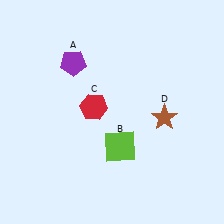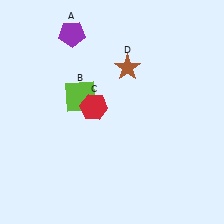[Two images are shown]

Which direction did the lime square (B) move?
The lime square (B) moved up.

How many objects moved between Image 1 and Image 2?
3 objects moved between the two images.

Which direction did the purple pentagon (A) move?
The purple pentagon (A) moved up.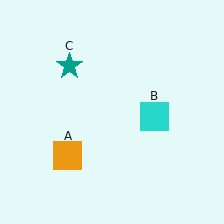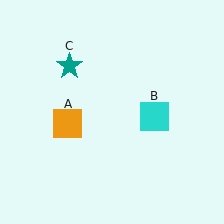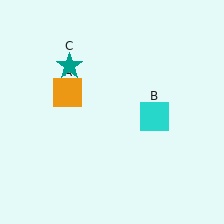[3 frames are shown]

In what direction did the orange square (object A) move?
The orange square (object A) moved up.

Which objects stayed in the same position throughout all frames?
Cyan square (object B) and teal star (object C) remained stationary.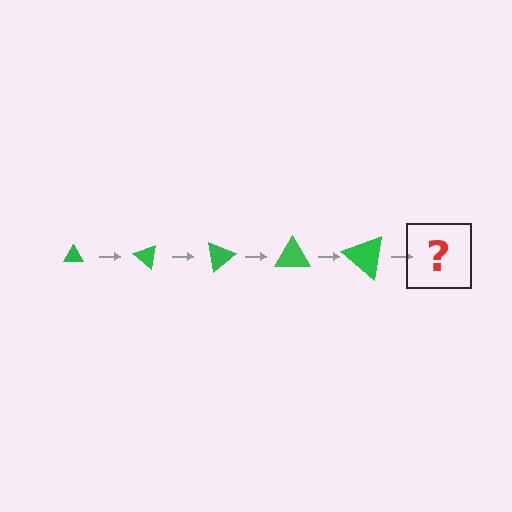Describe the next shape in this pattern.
It should be a triangle, larger than the previous one and rotated 200 degrees from the start.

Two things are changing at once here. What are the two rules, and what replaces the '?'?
The two rules are that the triangle grows larger each step and it rotates 40 degrees each step. The '?' should be a triangle, larger than the previous one and rotated 200 degrees from the start.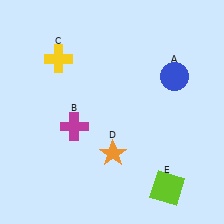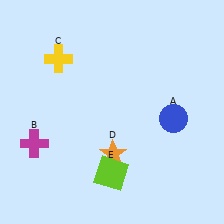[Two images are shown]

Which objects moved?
The objects that moved are: the blue circle (A), the magenta cross (B), the lime square (E).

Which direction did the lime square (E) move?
The lime square (E) moved left.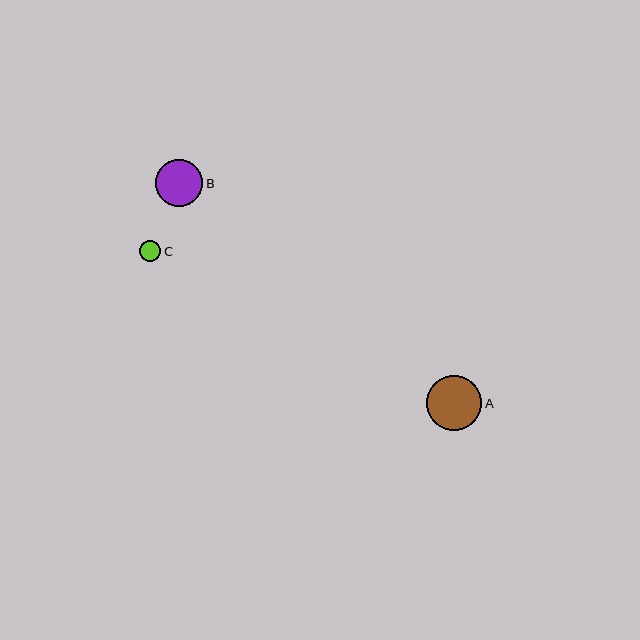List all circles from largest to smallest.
From largest to smallest: A, B, C.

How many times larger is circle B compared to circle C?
Circle B is approximately 2.2 times the size of circle C.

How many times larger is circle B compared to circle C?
Circle B is approximately 2.2 times the size of circle C.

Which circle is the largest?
Circle A is the largest with a size of approximately 56 pixels.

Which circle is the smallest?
Circle C is the smallest with a size of approximately 21 pixels.